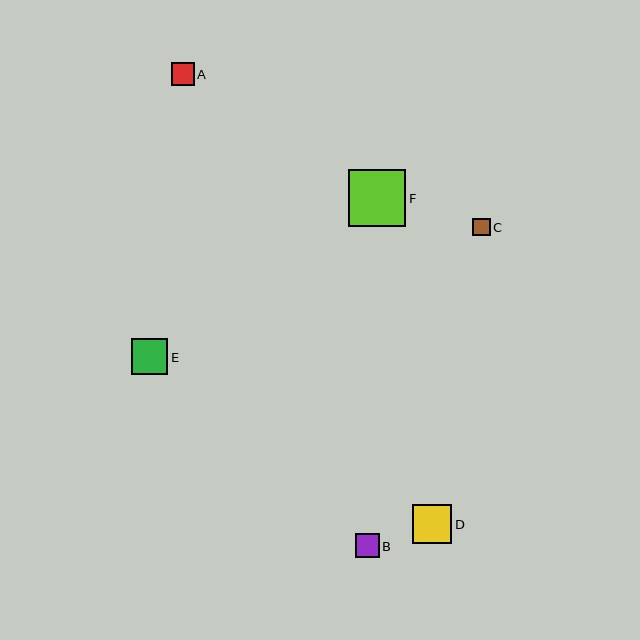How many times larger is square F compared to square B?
Square F is approximately 2.4 times the size of square B.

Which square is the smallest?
Square C is the smallest with a size of approximately 18 pixels.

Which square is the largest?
Square F is the largest with a size of approximately 57 pixels.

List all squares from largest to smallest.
From largest to smallest: F, D, E, B, A, C.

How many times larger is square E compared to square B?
Square E is approximately 1.5 times the size of square B.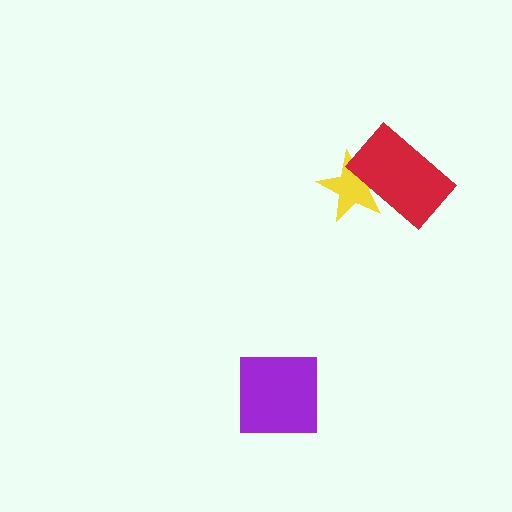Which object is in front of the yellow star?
The red rectangle is in front of the yellow star.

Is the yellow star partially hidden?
Yes, it is partially covered by another shape.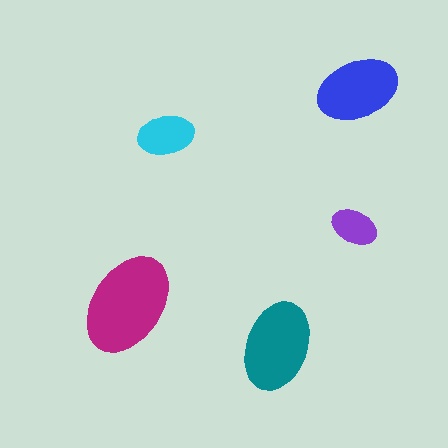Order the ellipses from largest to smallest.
the magenta one, the teal one, the blue one, the cyan one, the purple one.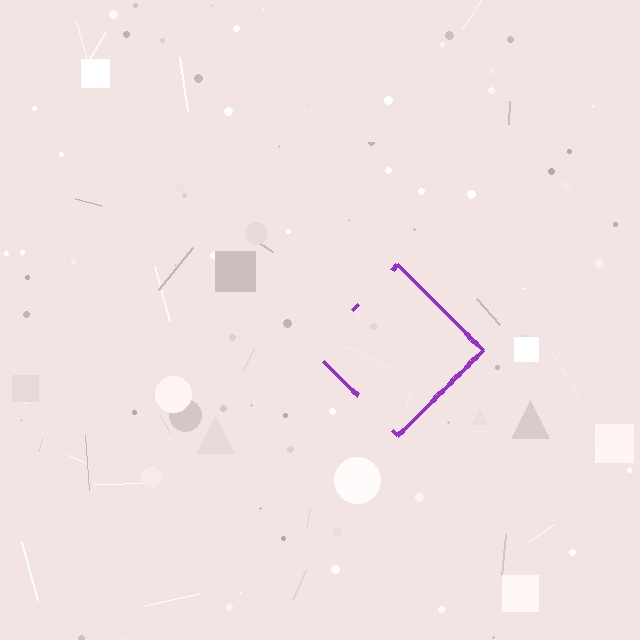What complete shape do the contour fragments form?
The contour fragments form a diamond.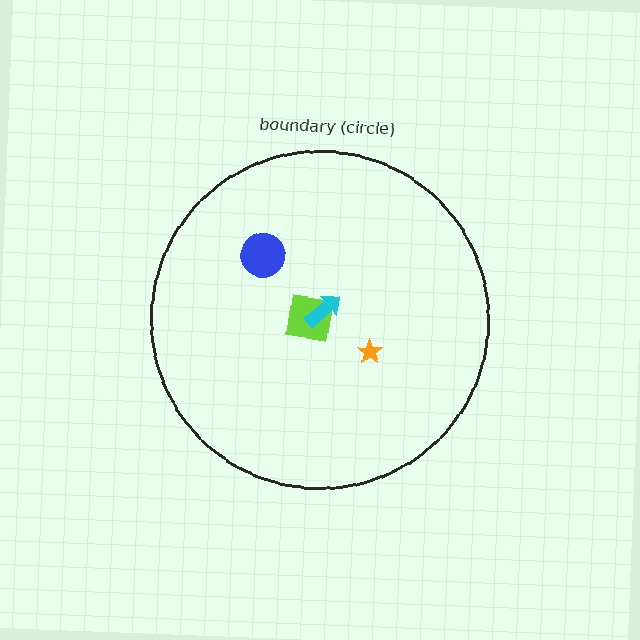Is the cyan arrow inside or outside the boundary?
Inside.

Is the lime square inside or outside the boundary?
Inside.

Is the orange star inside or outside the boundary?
Inside.